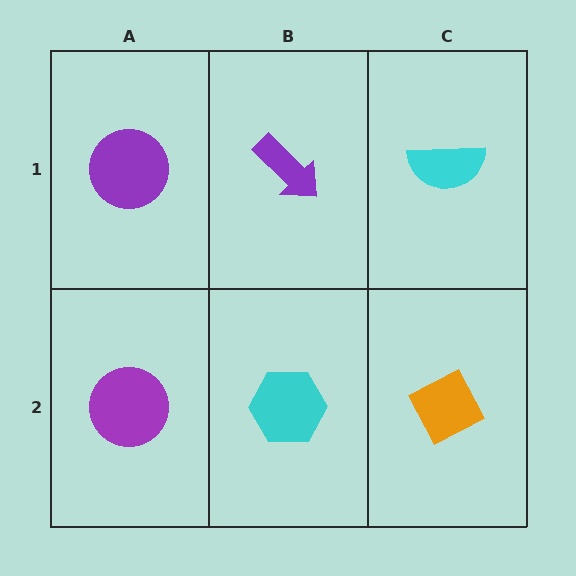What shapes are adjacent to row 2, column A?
A purple circle (row 1, column A), a cyan hexagon (row 2, column B).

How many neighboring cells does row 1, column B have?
3.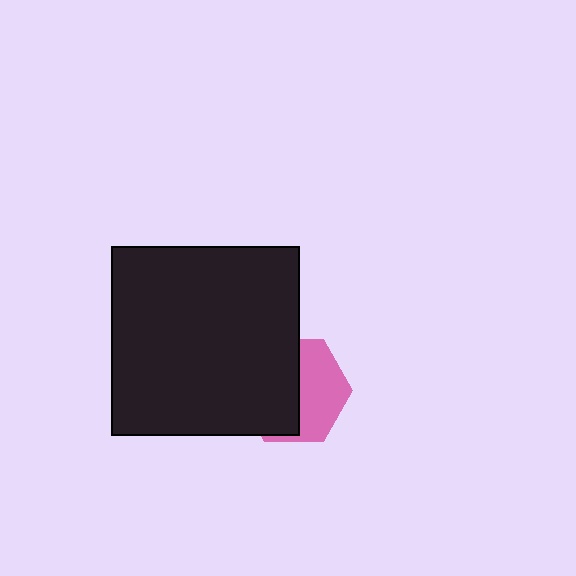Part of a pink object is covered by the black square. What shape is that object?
It is a hexagon.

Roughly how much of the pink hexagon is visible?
About half of it is visible (roughly 46%).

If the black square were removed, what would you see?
You would see the complete pink hexagon.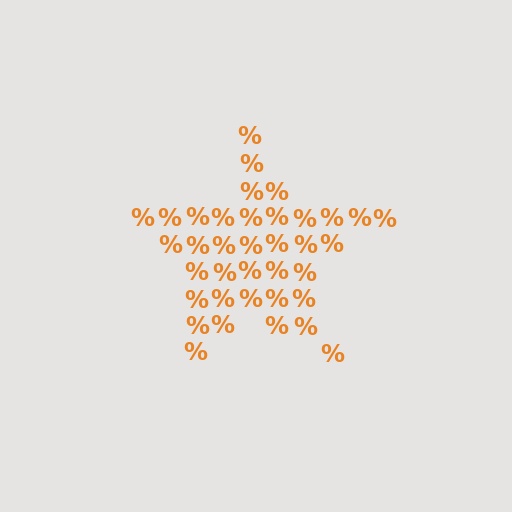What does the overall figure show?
The overall figure shows a star.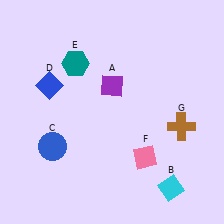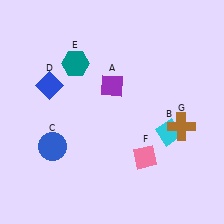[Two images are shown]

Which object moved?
The cyan diamond (B) moved up.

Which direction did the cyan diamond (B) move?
The cyan diamond (B) moved up.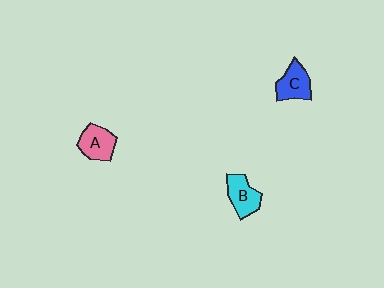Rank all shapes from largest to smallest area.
From largest to smallest: B (cyan), A (pink), C (blue).